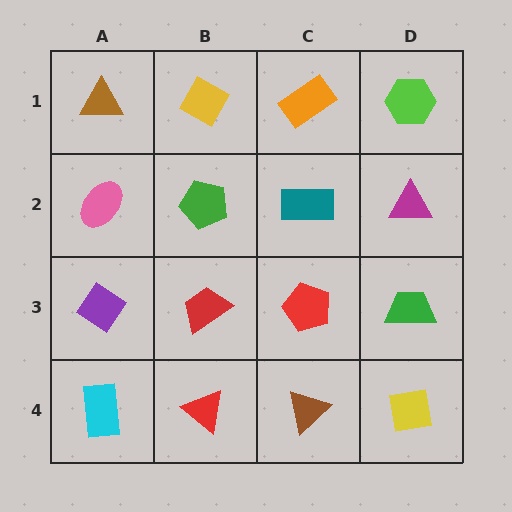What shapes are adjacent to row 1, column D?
A magenta triangle (row 2, column D), an orange rectangle (row 1, column C).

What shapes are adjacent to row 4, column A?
A purple diamond (row 3, column A), a red triangle (row 4, column B).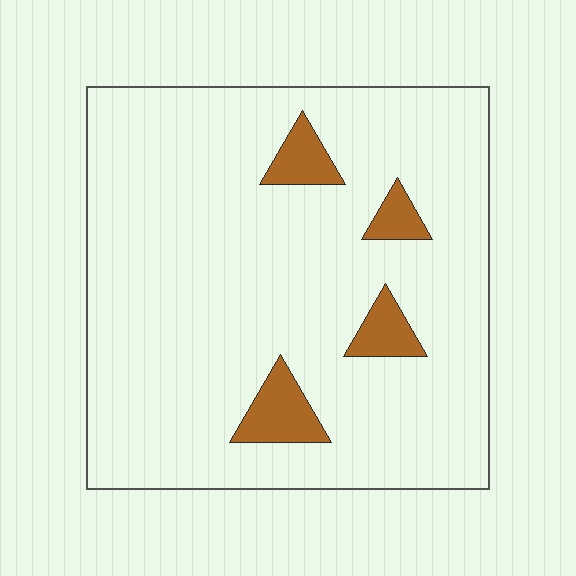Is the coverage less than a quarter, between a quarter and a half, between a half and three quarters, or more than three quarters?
Less than a quarter.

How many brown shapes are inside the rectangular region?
4.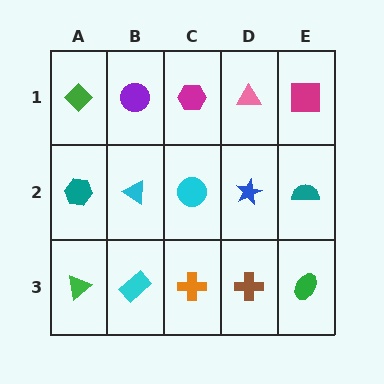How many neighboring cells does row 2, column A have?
3.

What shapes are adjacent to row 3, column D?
A blue star (row 2, column D), an orange cross (row 3, column C), a green ellipse (row 3, column E).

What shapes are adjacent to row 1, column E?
A teal semicircle (row 2, column E), a pink triangle (row 1, column D).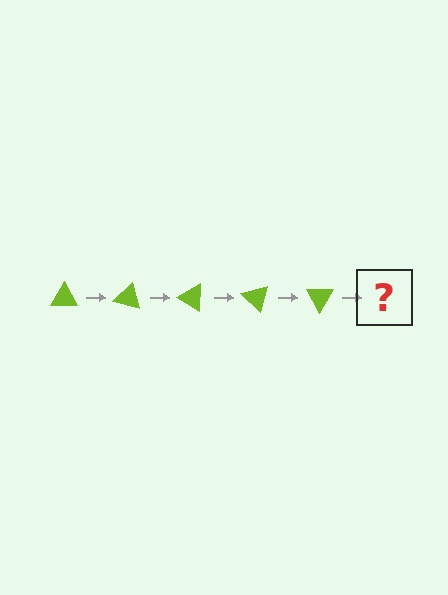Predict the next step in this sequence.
The next step is a lime triangle rotated 75 degrees.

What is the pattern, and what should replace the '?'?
The pattern is that the triangle rotates 15 degrees each step. The '?' should be a lime triangle rotated 75 degrees.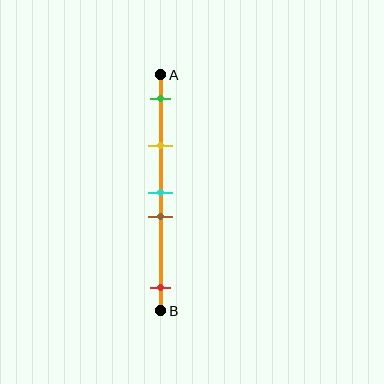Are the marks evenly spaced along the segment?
No, the marks are not evenly spaced.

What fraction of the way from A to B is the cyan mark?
The cyan mark is approximately 50% (0.5) of the way from A to B.